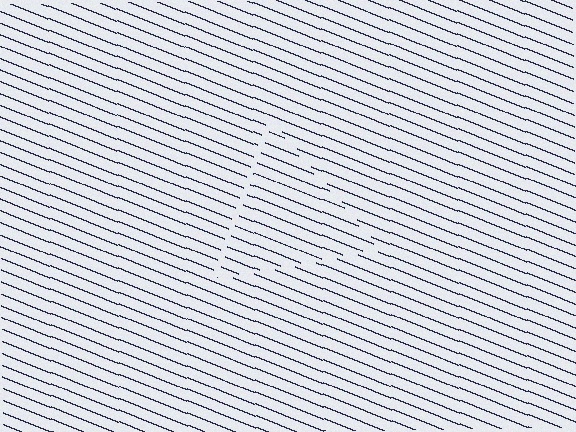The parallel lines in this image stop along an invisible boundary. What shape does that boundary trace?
An illusory triangle. The interior of the shape contains the same grating, shifted by half a period — the contour is defined by the phase discontinuity where line-ends from the inner and outer gratings abut.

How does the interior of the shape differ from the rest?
The interior of the shape contains the same grating, shifted by half a period — the contour is defined by the phase discontinuity where line-ends from the inner and outer gratings abut.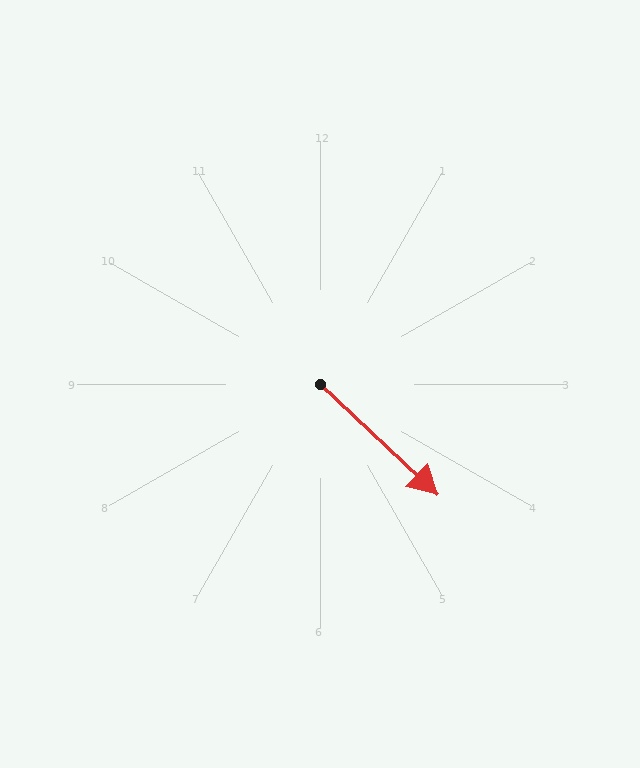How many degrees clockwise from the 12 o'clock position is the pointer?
Approximately 133 degrees.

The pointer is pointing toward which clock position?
Roughly 4 o'clock.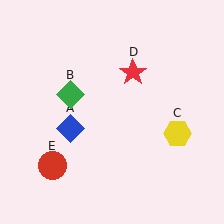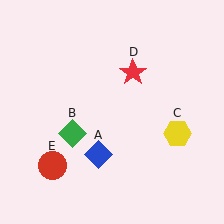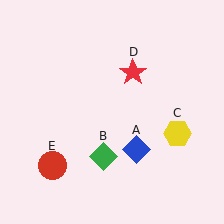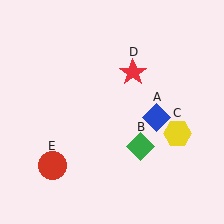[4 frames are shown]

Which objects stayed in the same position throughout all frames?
Yellow hexagon (object C) and red star (object D) and red circle (object E) remained stationary.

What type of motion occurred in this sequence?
The blue diamond (object A), green diamond (object B) rotated counterclockwise around the center of the scene.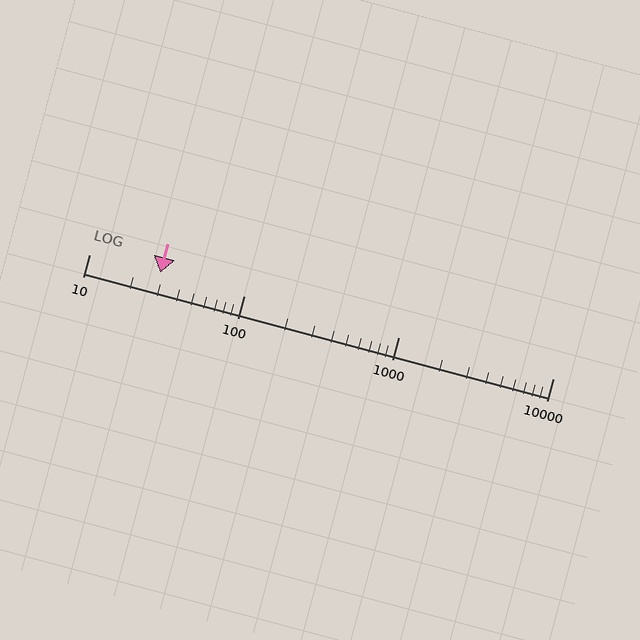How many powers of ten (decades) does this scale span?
The scale spans 3 decades, from 10 to 10000.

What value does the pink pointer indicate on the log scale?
The pointer indicates approximately 29.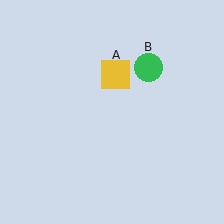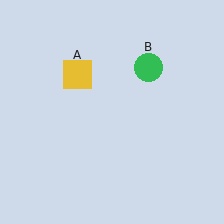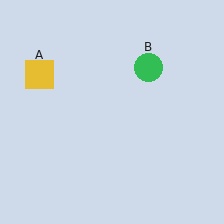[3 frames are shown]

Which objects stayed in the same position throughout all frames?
Green circle (object B) remained stationary.